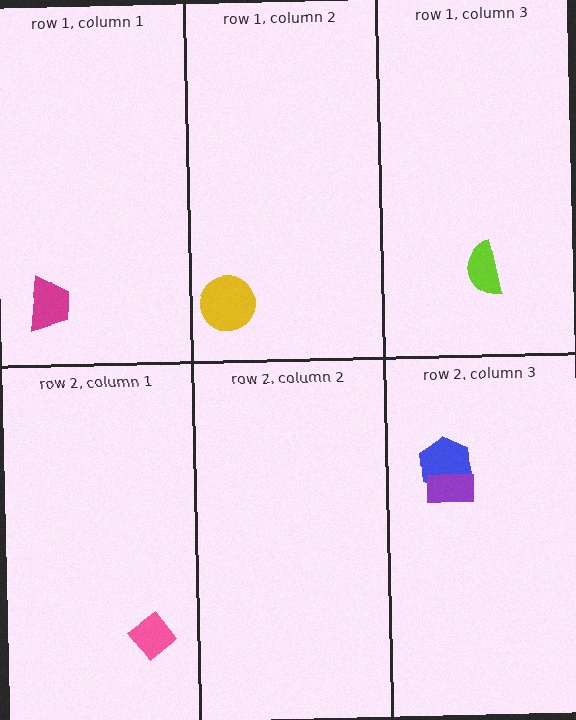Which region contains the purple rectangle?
The row 2, column 3 region.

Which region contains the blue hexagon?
The row 2, column 3 region.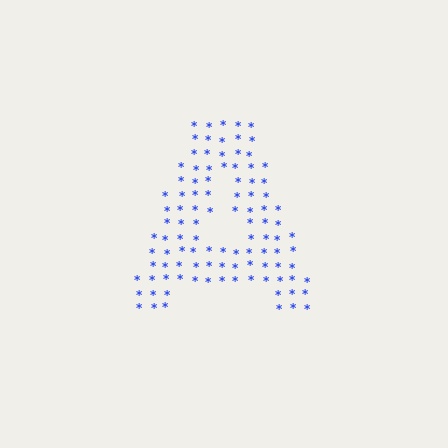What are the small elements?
The small elements are asterisks.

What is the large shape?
The large shape is the letter A.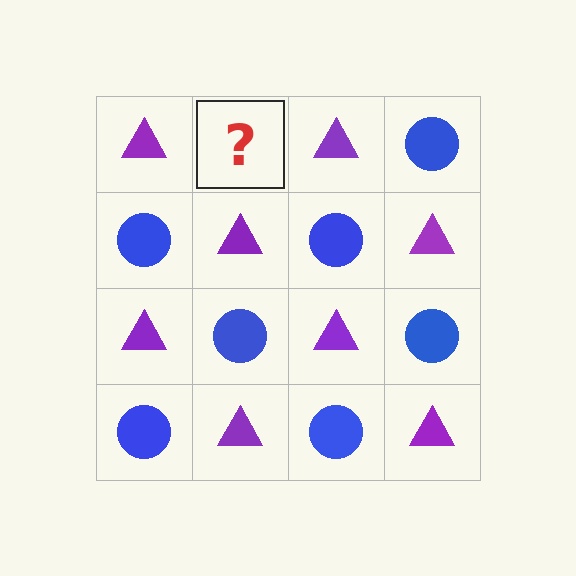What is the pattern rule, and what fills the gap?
The rule is that it alternates purple triangle and blue circle in a checkerboard pattern. The gap should be filled with a blue circle.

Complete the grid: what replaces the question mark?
The question mark should be replaced with a blue circle.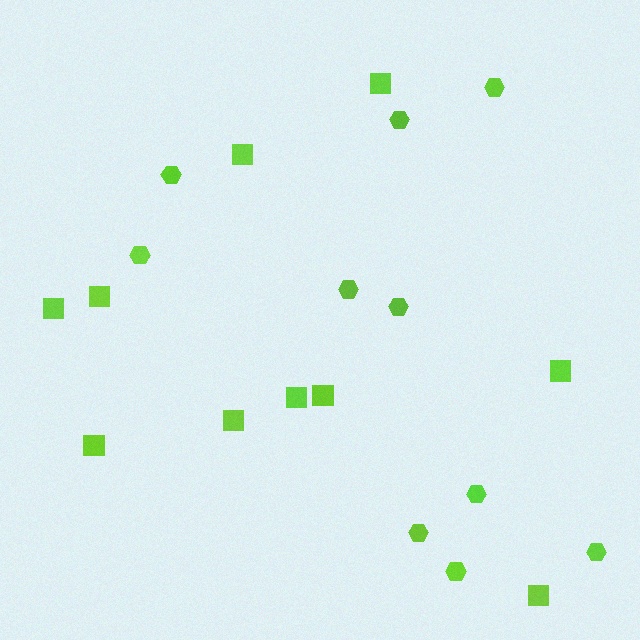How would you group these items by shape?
There are 2 groups: one group of squares (10) and one group of hexagons (10).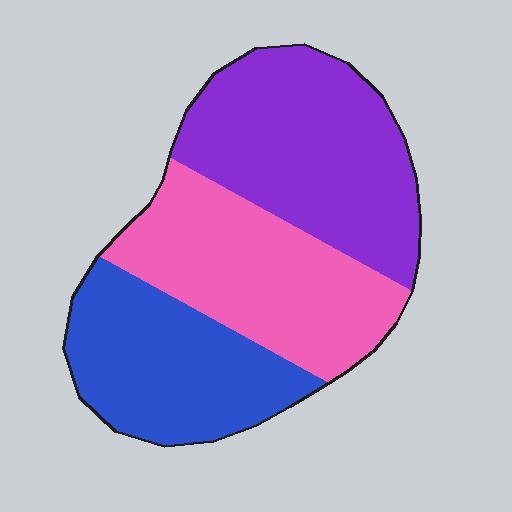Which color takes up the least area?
Blue, at roughly 30%.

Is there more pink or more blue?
Pink.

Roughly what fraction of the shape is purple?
Purple takes up about three eighths (3/8) of the shape.